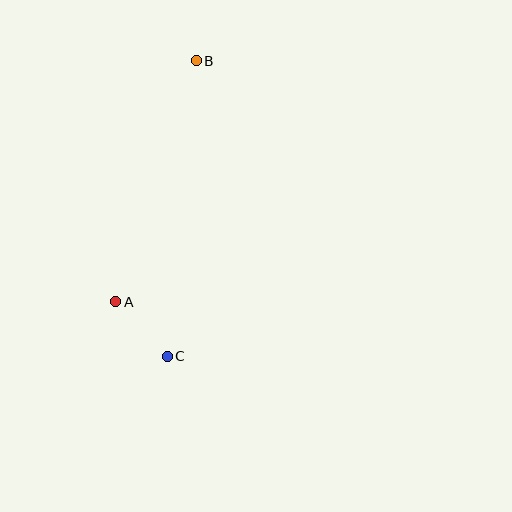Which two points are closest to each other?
Points A and C are closest to each other.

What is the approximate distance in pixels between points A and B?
The distance between A and B is approximately 254 pixels.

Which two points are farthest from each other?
Points B and C are farthest from each other.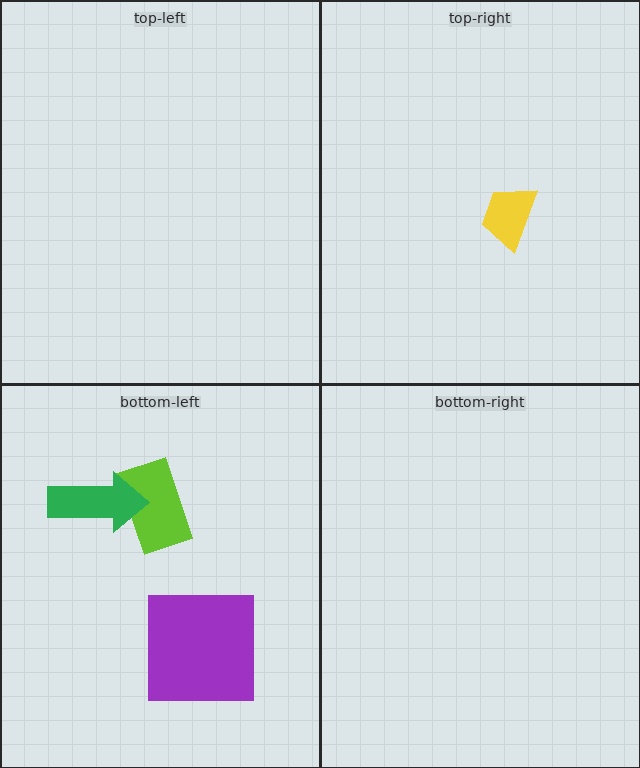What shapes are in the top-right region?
The yellow trapezoid.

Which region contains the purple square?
The bottom-left region.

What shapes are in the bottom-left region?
The lime rectangle, the purple square, the green arrow.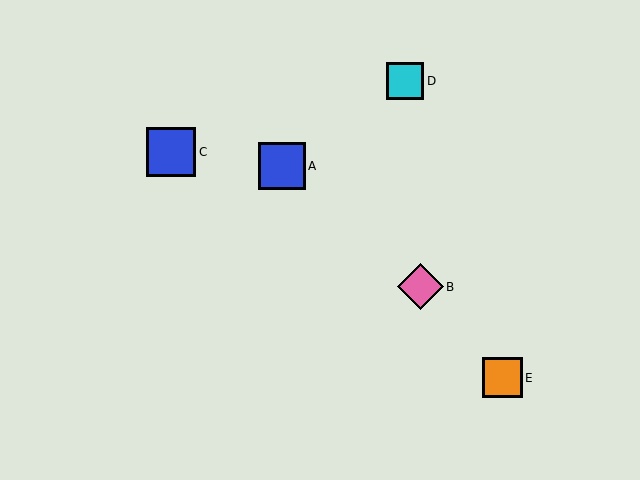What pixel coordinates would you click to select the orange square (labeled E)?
Click at (502, 378) to select the orange square E.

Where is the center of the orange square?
The center of the orange square is at (502, 378).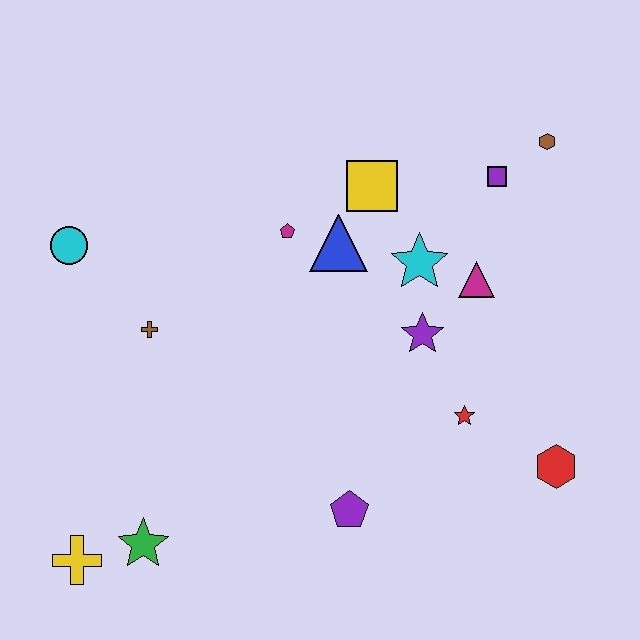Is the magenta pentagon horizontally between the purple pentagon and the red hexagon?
No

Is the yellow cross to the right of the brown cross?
No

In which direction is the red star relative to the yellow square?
The red star is below the yellow square.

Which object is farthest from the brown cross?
The brown hexagon is farthest from the brown cross.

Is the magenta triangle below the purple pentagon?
No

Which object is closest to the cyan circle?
The brown cross is closest to the cyan circle.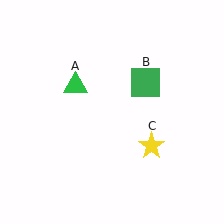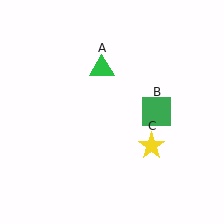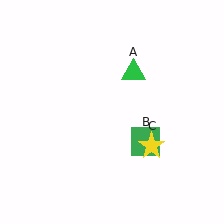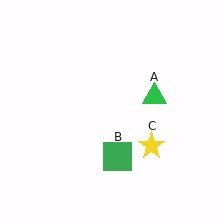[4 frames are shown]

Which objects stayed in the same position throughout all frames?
Yellow star (object C) remained stationary.